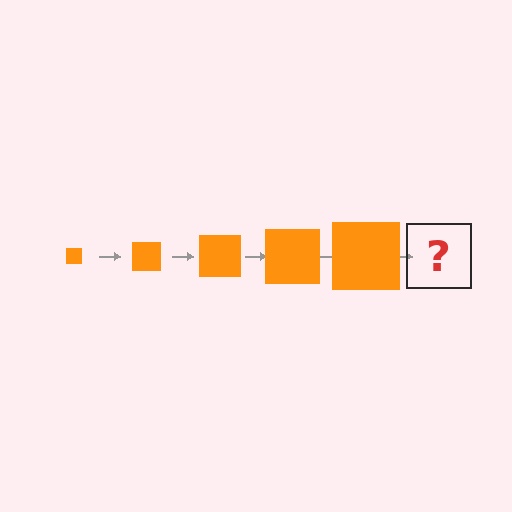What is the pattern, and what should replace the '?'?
The pattern is that the square gets progressively larger each step. The '?' should be an orange square, larger than the previous one.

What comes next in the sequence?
The next element should be an orange square, larger than the previous one.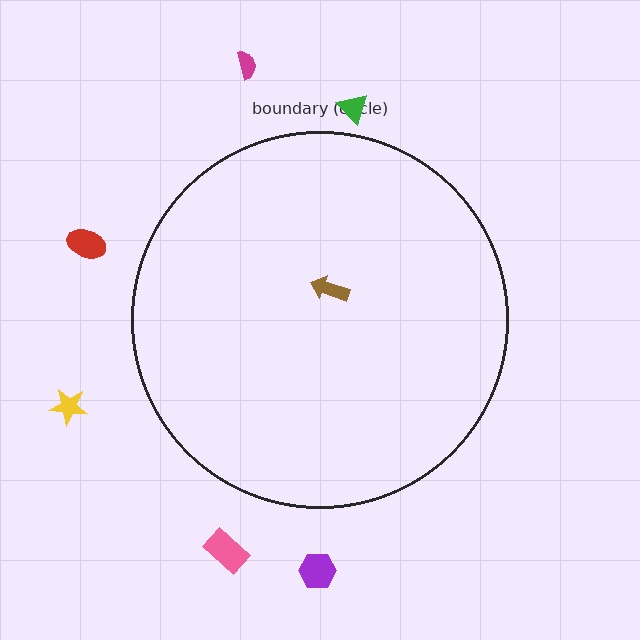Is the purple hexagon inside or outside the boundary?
Outside.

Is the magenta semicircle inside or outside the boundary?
Outside.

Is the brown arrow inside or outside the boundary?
Inside.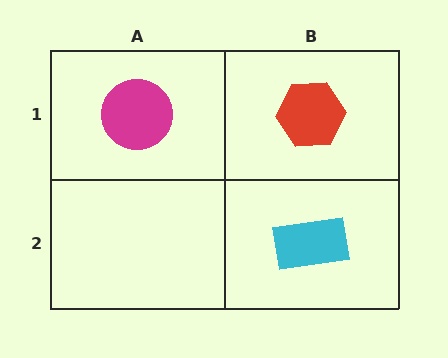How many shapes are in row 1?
2 shapes.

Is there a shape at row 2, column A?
No, that cell is empty.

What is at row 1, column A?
A magenta circle.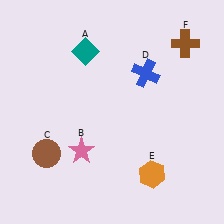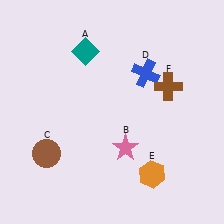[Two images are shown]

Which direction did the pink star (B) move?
The pink star (B) moved right.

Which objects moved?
The objects that moved are: the pink star (B), the brown cross (F).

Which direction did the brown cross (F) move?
The brown cross (F) moved down.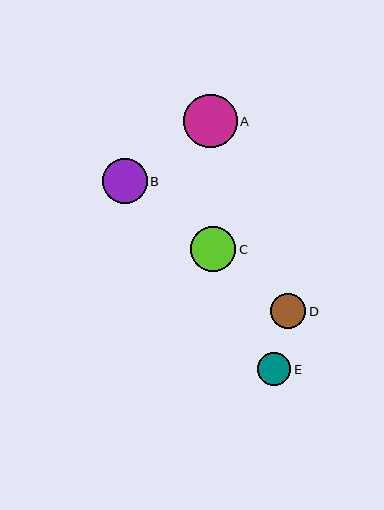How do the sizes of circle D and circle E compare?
Circle D and circle E are approximately the same size.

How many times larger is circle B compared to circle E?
Circle B is approximately 1.3 times the size of circle E.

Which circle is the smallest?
Circle E is the smallest with a size of approximately 33 pixels.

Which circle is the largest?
Circle A is the largest with a size of approximately 53 pixels.